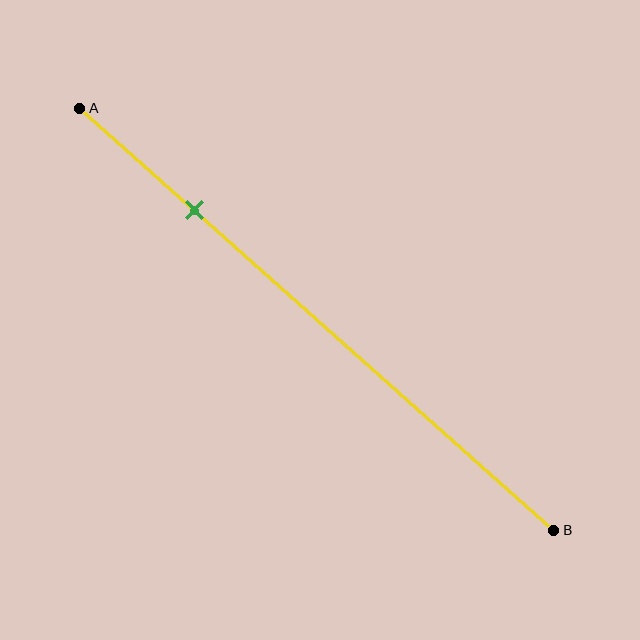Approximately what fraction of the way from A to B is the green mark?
The green mark is approximately 25% of the way from A to B.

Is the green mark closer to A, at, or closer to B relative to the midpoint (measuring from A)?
The green mark is closer to point A than the midpoint of segment AB.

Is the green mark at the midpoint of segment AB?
No, the mark is at about 25% from A, not at the 50% midpoint.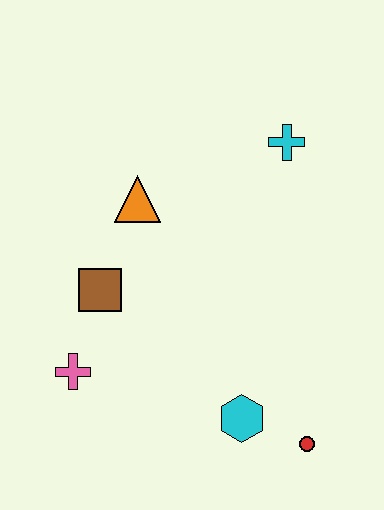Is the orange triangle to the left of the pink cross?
No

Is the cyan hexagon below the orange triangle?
Yes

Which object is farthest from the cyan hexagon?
The cyan cross is farthest from the cyan hexagon.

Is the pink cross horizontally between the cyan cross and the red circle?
No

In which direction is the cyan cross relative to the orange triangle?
The cyan cross is to the right of the orange triangle.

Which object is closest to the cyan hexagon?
The red circle is closest to the cyan hexagon.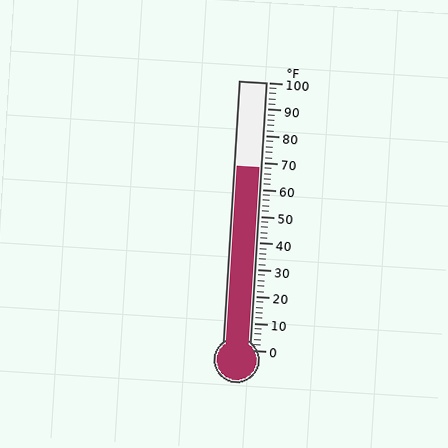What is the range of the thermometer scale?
The thermometer scale ranges from 0°F to 100°F.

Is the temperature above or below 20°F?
The temperature is above 20°F.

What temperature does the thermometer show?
The thermometer shows approximately 68°F.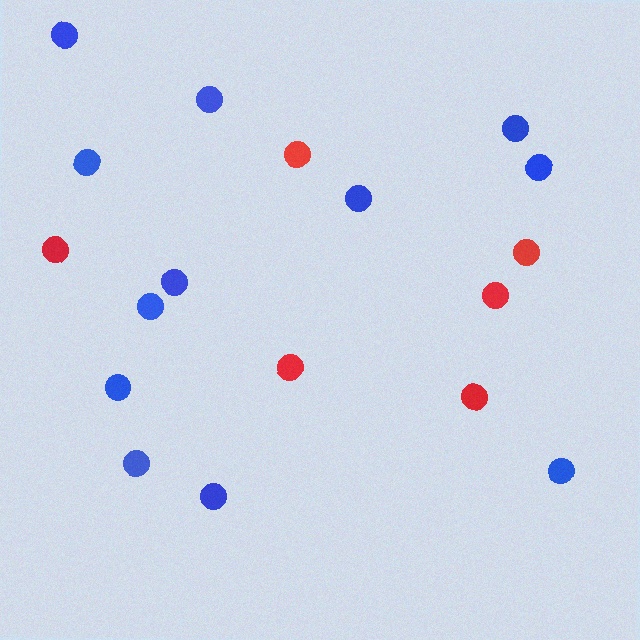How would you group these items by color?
There are 2 groups: one group of red circles (6) and one group of blue circles (12).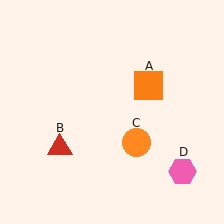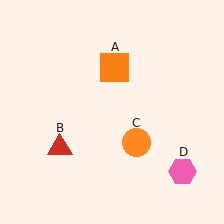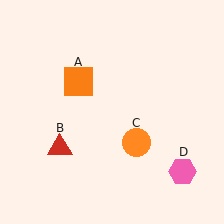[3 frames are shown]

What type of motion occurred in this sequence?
The orange square (object A) rotated counterclockwise around the center of the scene.